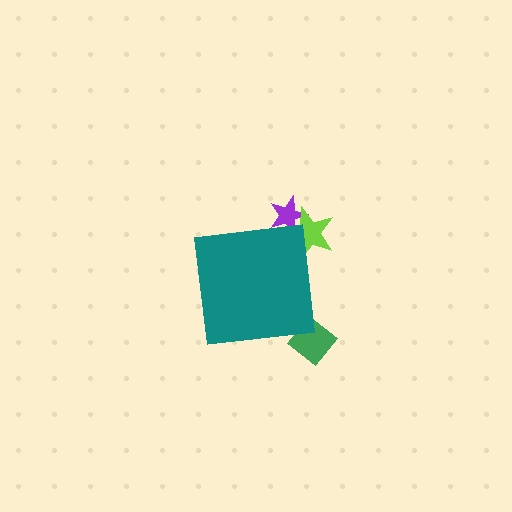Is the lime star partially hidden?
Yes, the lime star is partially hidden behind the teal square.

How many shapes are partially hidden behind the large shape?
3 shapes are partially hidden.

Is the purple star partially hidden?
Yes, the purple star is partially hidden behind the teal square.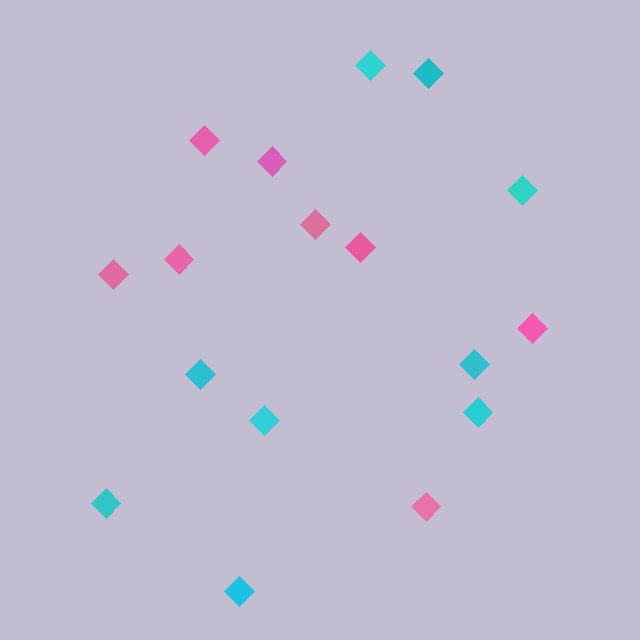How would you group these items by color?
There are 2 groups: one group of pink diamonds (8) and one group of cyan diamonds (9).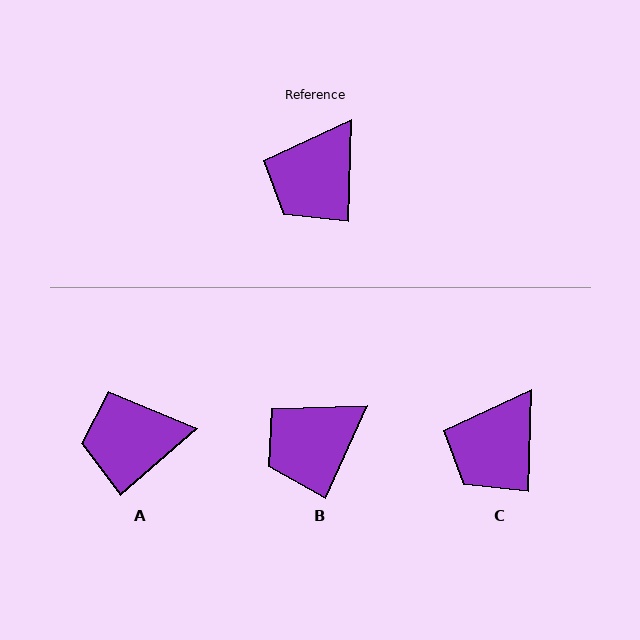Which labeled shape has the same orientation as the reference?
C.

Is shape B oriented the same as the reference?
No, it is off by about 23 degrees.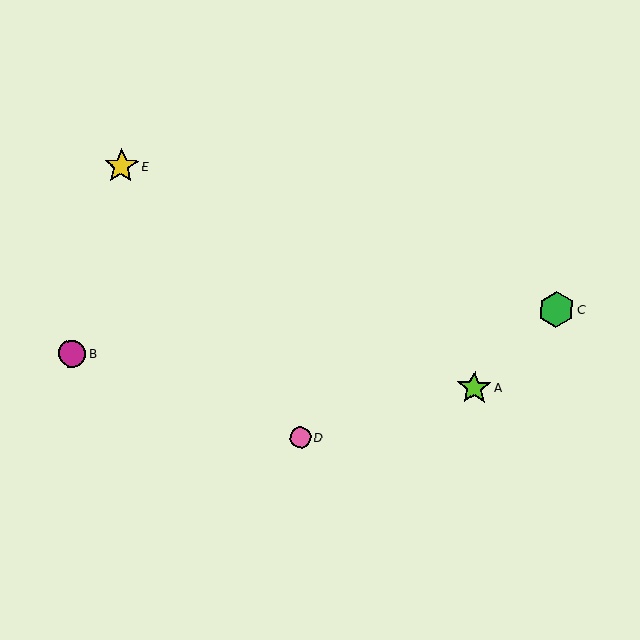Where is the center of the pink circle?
The center of the pink circle is at (301, 437).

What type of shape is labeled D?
Shape D is a pink circle.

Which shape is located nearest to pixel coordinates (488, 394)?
The lime star (labeled A) at (474, 388) is nearest to that location.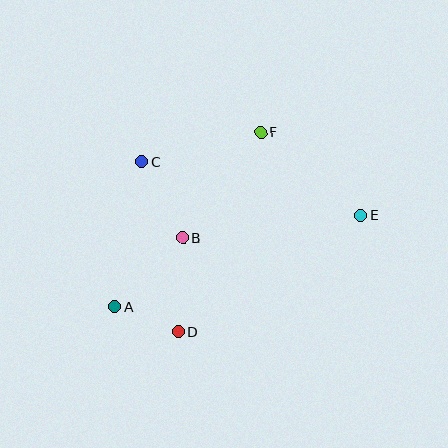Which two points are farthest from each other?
Points A and E are farthest from each other.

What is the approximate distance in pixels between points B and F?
The distance between B and F is approximately 132 pixels.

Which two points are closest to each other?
Points A and D are closest to each other.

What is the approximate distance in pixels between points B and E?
The distance between B and E is approximately 179 pixels.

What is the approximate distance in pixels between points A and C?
The distance between A and C is approximately 147 pixels.